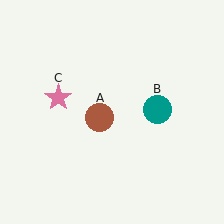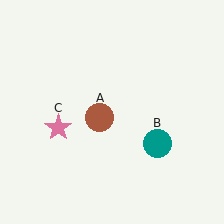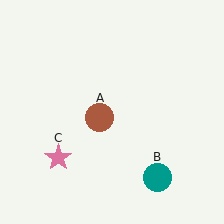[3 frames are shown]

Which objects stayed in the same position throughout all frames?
Brown circle (object A) remained stationary.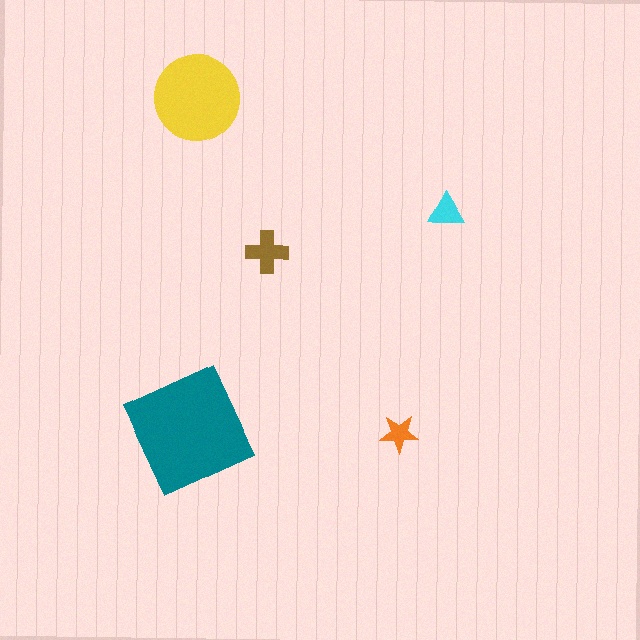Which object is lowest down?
The orange star is bottommost.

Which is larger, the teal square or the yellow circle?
The teal square.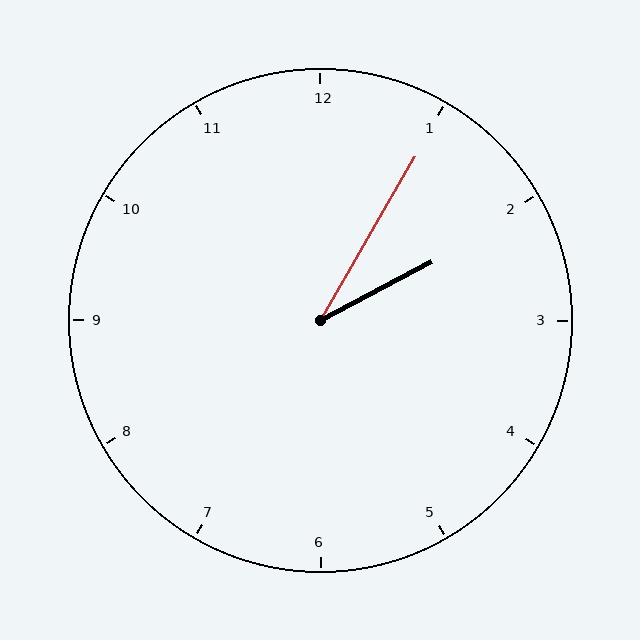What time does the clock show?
2:05.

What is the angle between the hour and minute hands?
Approximately 32 degrees.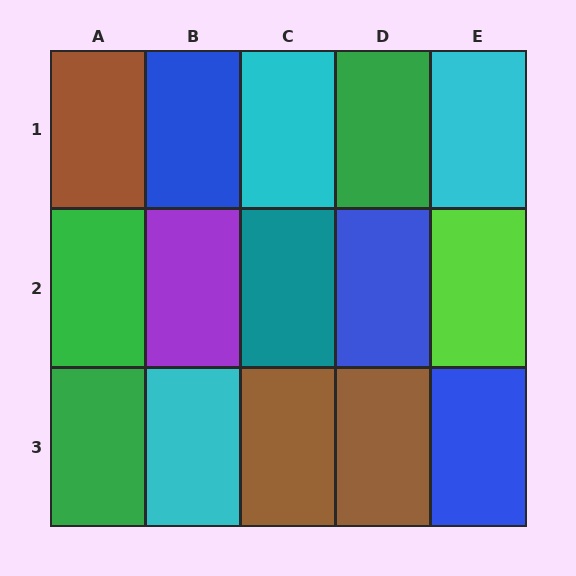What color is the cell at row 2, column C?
Teal.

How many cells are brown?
3 cells are brown.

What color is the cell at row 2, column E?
Lime.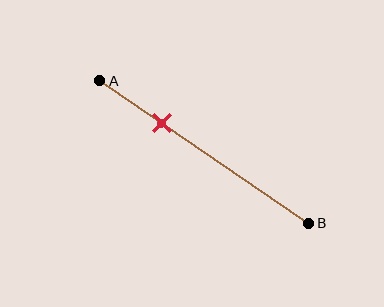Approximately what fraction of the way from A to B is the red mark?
The red mark is approximately 30% of the way from A to B.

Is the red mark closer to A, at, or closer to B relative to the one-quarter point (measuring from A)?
The red mark is closer to point B than the one-quarter point of segment AB.